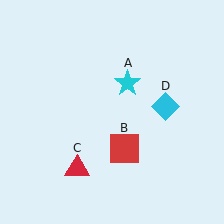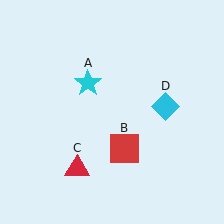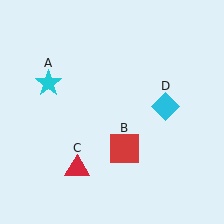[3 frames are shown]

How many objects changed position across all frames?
1 object changed position: cyan star (object A).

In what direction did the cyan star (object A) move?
The cyan star (object A) moved left.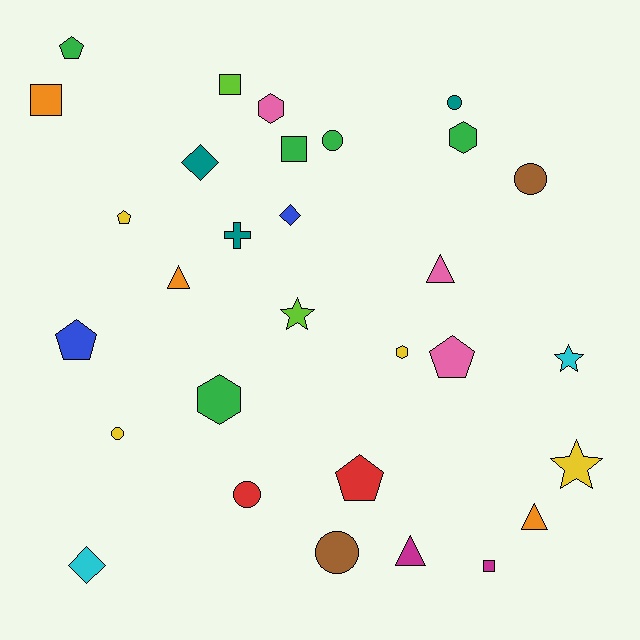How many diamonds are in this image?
There are 3 diamonds.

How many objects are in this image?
There are 30 objects.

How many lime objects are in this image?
There are 2 lime objects.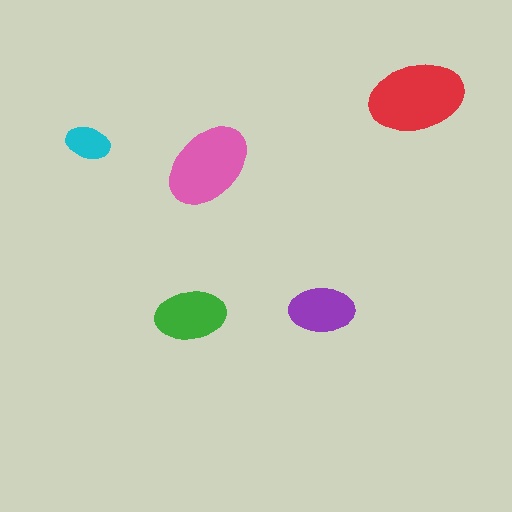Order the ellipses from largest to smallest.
the red one, the pink one, the green one, the purple one, the cyan one.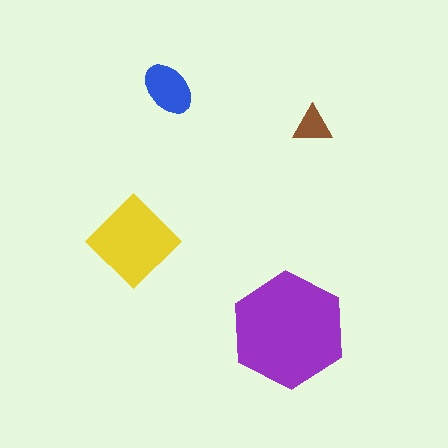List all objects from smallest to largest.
The brown triangle, the blue ellipse, the yellow diamond, the purple hexagon.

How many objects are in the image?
There are 4 objects in the image.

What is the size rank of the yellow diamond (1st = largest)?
2nd.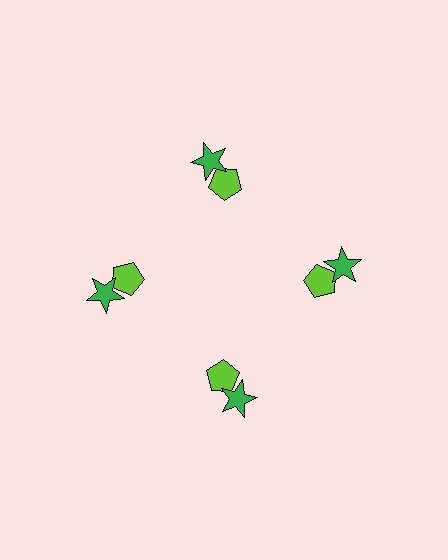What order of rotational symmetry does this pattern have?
This pattern has 4-fold rotational symmetry.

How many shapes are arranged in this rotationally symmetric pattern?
There are 8 shapes, arranged in 4 groups of 2.